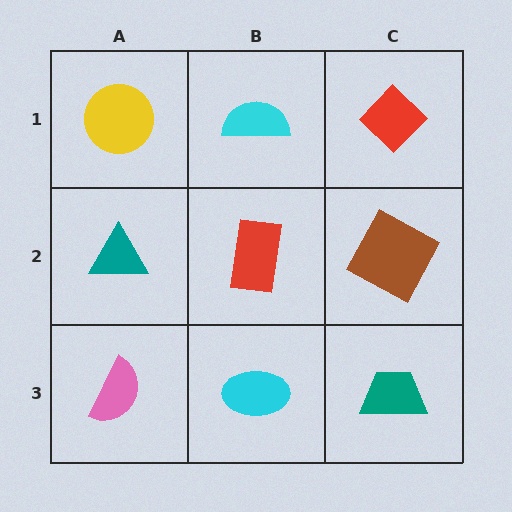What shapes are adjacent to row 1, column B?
A red rectangle (row 2, column B), a yellow circle (row 1, column A), a red diamond (row 1, column C).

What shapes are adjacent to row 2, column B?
A cyan semicircle (row 1, column B), a cyan ellipse (row 3, column B), a teal triangle (row 2, column A), a brown square (row 2, column C).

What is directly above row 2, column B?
A cyan semicircle.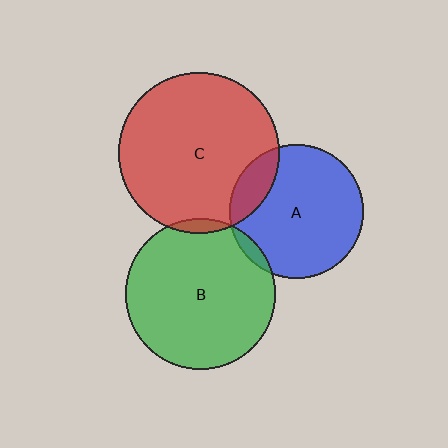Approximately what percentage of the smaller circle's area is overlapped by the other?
Approximately 5%.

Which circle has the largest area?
Circle C (red).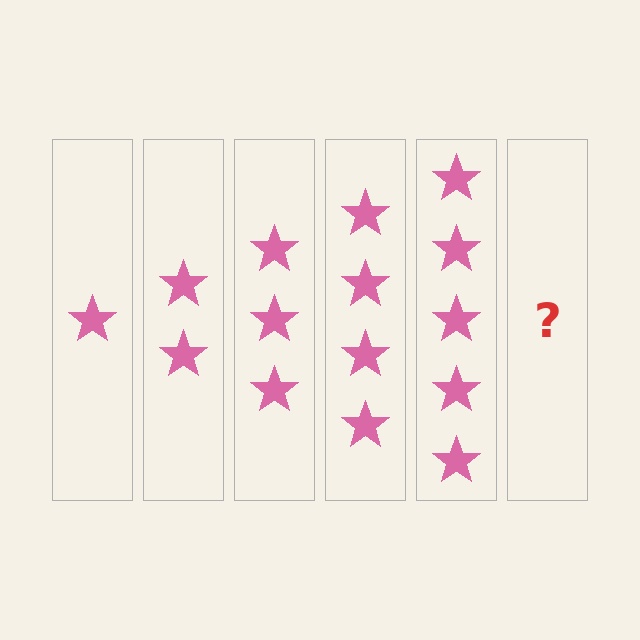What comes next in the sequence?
The next element should be 6 stars.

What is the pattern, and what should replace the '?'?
The pattern is that each step adds one more star. The '?' should be 6 stars.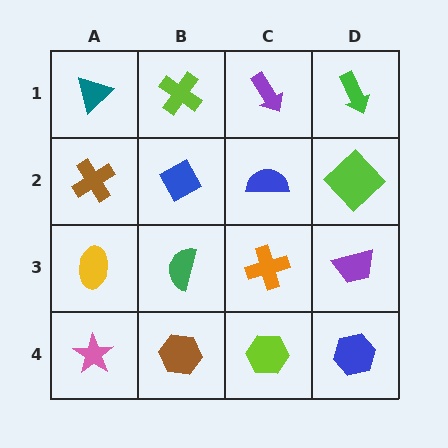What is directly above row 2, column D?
A green arrow.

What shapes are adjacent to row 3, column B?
A blue diamond (row 2, column B), a brown hexagon (row 4, column B), a yellow ellipse (row 3, column A), an orange cross (row 3, column C).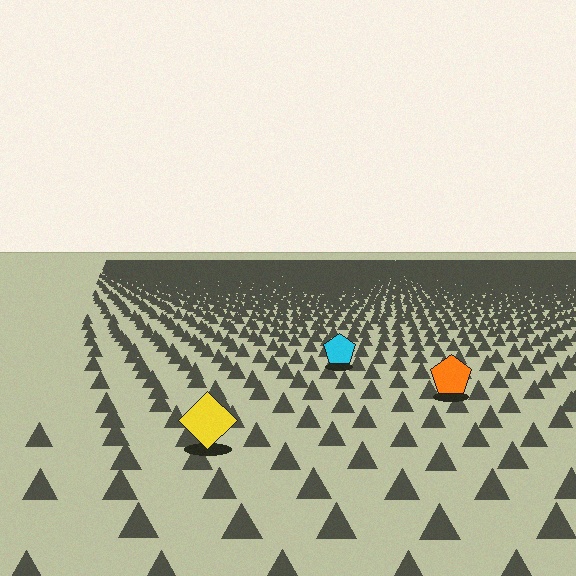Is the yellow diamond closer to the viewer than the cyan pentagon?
Yes. The yellow diamond is closer — you can tell from the texture gradient: the ground texture is coarser near it.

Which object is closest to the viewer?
The yellow diamond is closest. The texture marks near it are larger and more spread out.